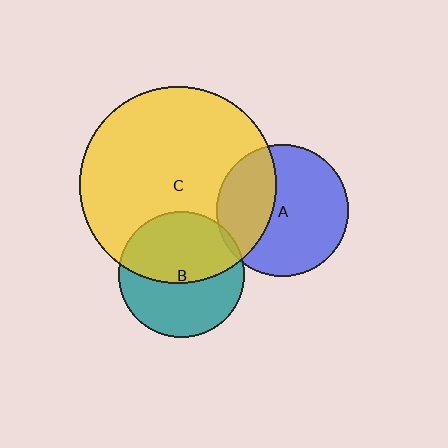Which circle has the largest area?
Circle C (yellow).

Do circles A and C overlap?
Yes.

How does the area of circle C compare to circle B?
Approximately 2.4 times.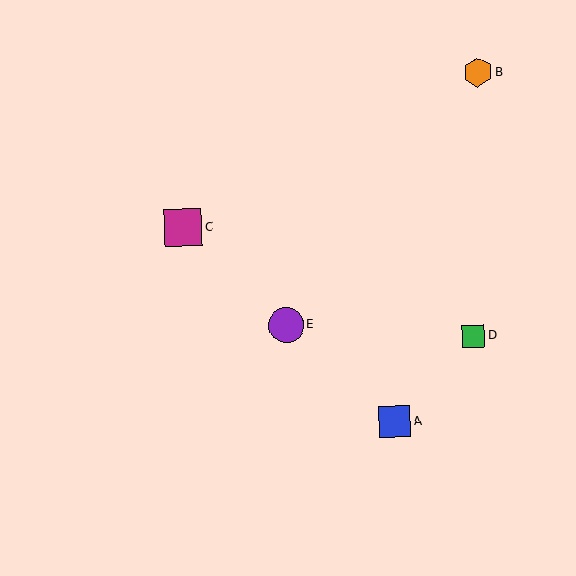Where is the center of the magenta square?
The center of the magenta square is at (183, 228).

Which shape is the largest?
The magenta square (labeled C) is the largest.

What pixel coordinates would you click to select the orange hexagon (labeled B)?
Click at (478, 72) to select the orange hexagon B.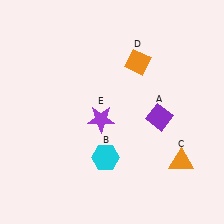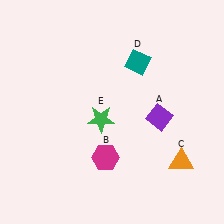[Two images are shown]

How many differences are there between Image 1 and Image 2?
There are 3 differences between the two images.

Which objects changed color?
B changed from cyan to magenta. D changed from orange to teal. E changed from purple to green.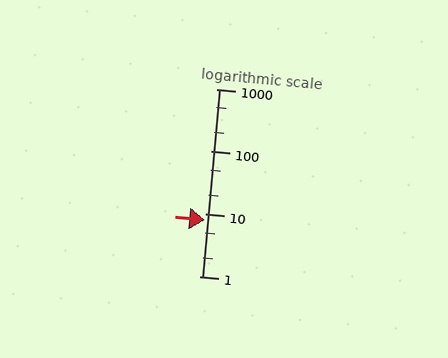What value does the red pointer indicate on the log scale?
The pointer indicates approximately 8.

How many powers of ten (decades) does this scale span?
The scale spans 3 decades, from 1 to 1000.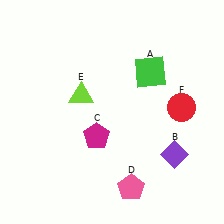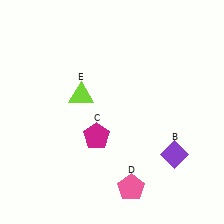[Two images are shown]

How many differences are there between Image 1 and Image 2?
There are 2 differences between the two images.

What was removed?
The green square (A), the red circle (F) were removed in Image 2.